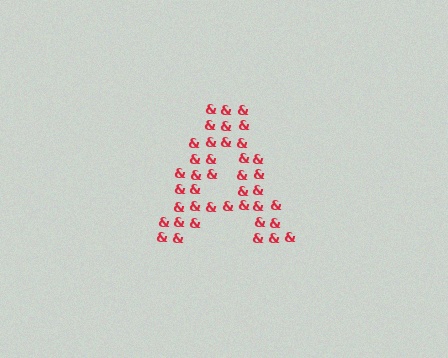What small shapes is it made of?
It is made of small ampersands.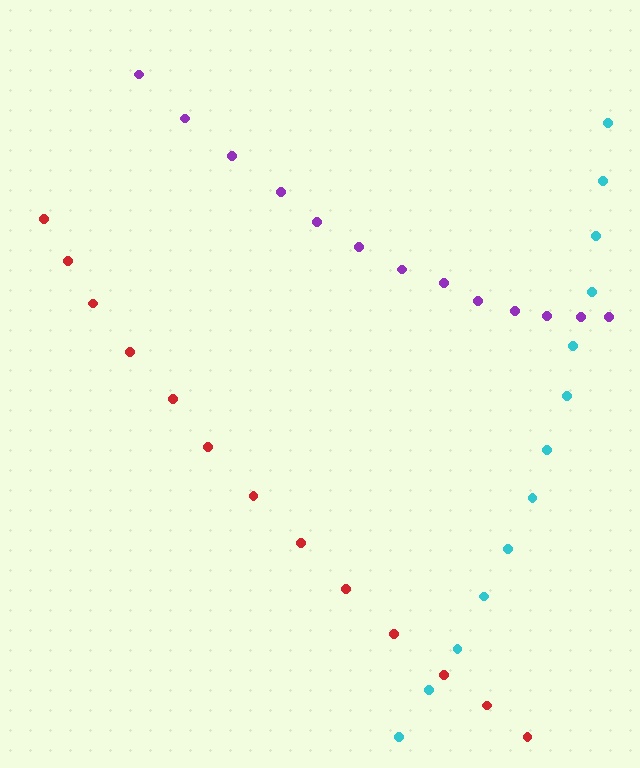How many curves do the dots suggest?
There are 3 distinct paths.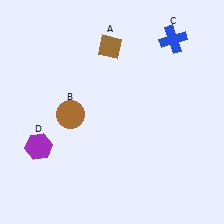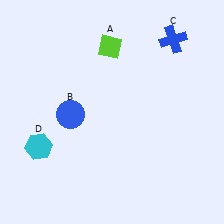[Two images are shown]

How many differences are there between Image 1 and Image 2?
There are 3 differences between the two images.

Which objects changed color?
A changed from brown to lime. B changed from brown to blue. D changed from purple to cyan.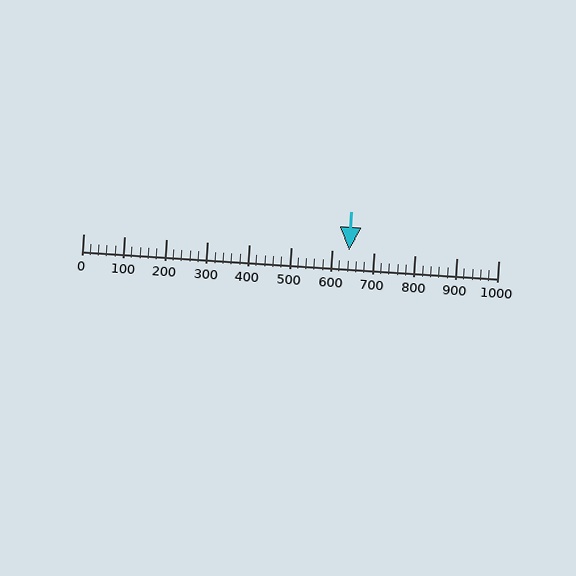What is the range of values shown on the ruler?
The ruler shows values from 0 to 1000.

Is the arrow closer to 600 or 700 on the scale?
The arrow is closer to 600.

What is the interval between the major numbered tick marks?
The major tick marks are spaced 100 units apart.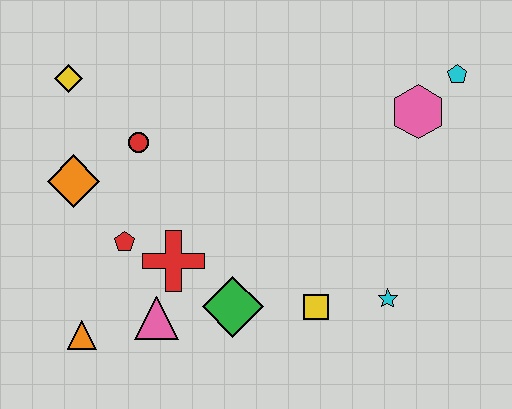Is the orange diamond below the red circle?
Yes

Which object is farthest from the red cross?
The cyan pentagon is farthest from the red cross.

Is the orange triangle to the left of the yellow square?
Yes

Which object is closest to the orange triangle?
The pink triangle is closest to the orange triangle.